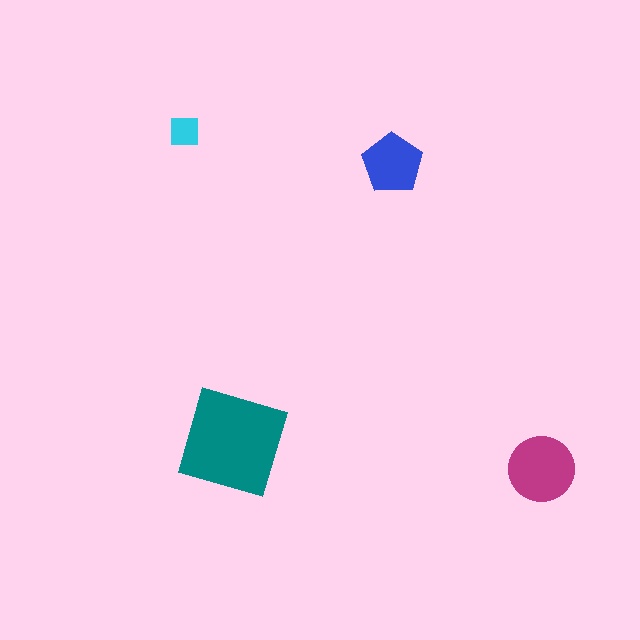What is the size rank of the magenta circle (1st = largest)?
2nd.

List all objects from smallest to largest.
The cyan square, the blue pentagon, the magenta circle, the teal diamond.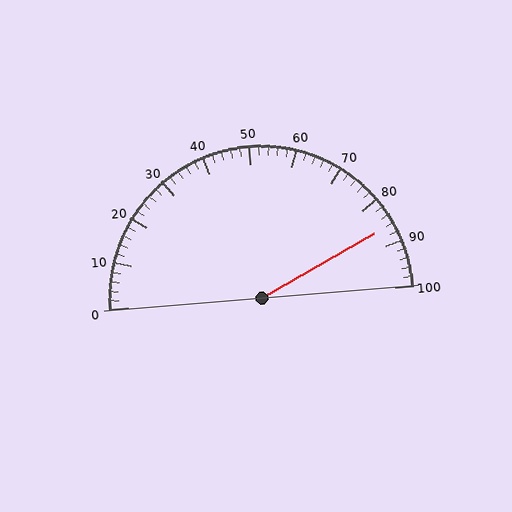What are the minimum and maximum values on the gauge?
The gauge ranges from 0 to 100.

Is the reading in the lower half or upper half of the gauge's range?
The reading is in the upper half of the range (0 to 100).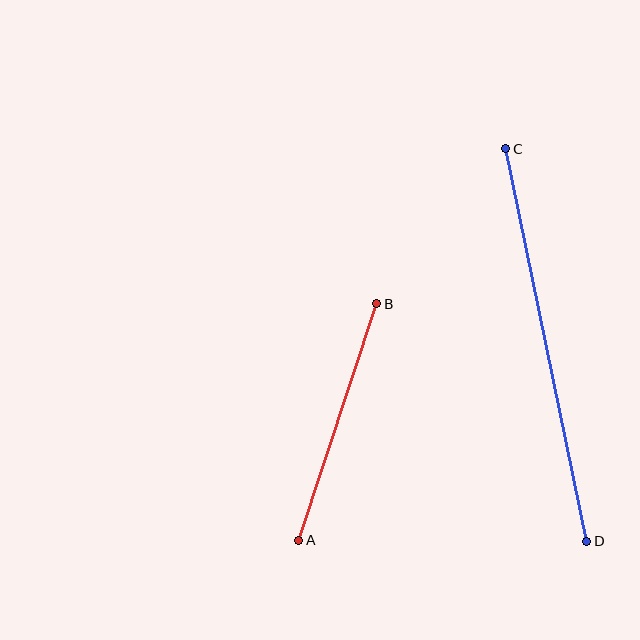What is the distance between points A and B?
The distance is approximately 249 pixels.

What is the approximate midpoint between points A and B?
The midpoint is at approximately (338, 422) pixels.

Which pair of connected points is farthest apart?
Points C and D are farthest apart.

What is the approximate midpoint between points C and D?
The midpoint is at approximately (546, 345) pixels.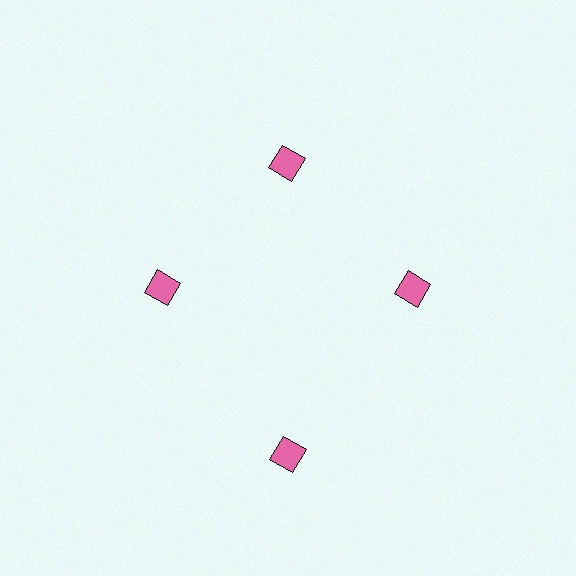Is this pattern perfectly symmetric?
No. The 4 pink squares are arranged in a ring, but one element near the 6 o'clock position is pushed outward from the center, breaking the 4-fold rotational symmetry.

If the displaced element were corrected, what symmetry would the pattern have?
It would have 4-fold rotational symmetry — the pattern would map onto itself every 90 degrees.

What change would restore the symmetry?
The symmetry would be restored by moving it inward, back onto the ring so that all 4 squares sit at equal angles and equal distance from the center.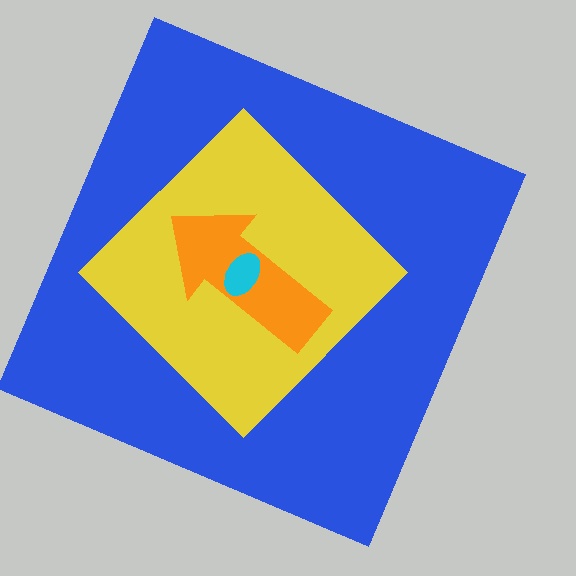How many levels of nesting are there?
4.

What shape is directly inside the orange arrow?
The cyan ellipse.